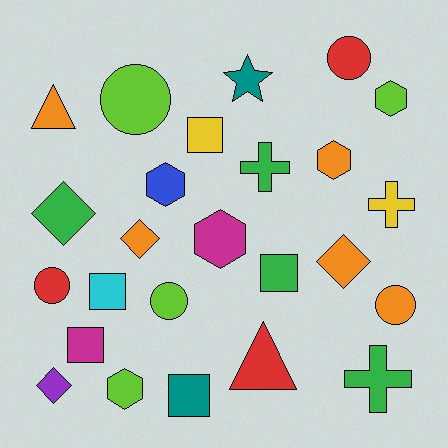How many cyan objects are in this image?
There is 1 cyan object.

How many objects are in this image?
There are 25 objects.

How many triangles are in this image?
There are 2 triangles.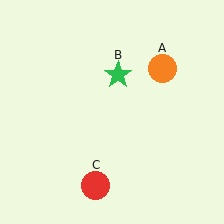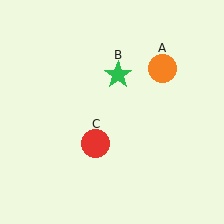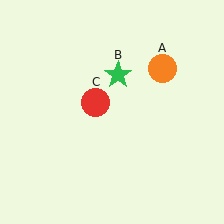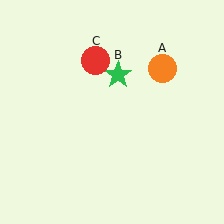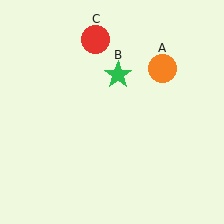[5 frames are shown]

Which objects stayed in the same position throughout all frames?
Orange circle (object A) and green star (object B) remained stationary.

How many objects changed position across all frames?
1 object changed position: red circle (object C).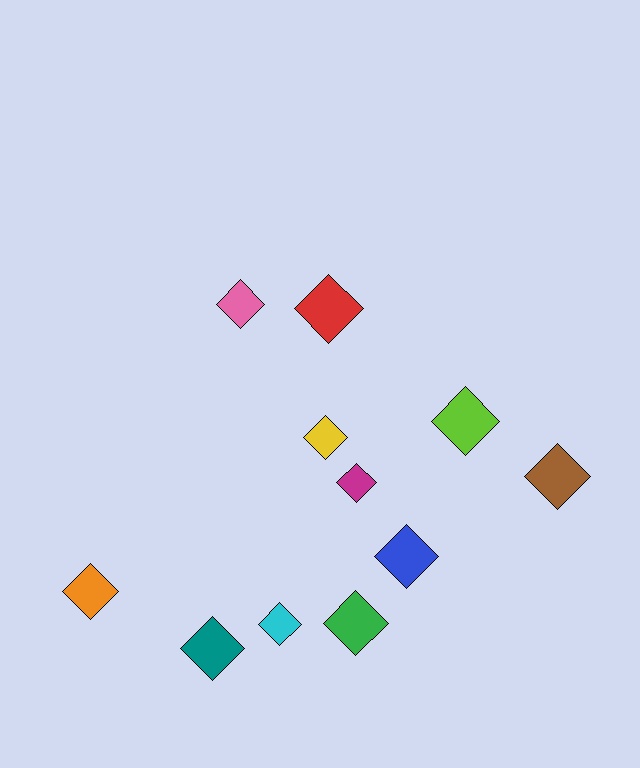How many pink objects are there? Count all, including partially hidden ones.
There is 1 pink object.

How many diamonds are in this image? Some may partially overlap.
There are 11 diamonds.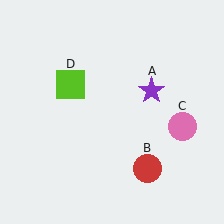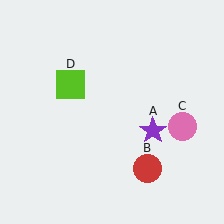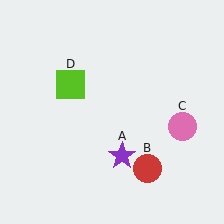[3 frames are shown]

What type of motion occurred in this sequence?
The purple star (object A) rotated clockwise around the center of the scene.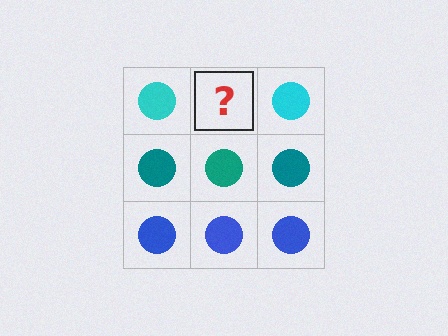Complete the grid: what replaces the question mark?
The question mark should be replaced with a cyan circle.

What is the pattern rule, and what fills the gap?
The rule is that each row has a consistent color. The gap should be filled with a cyan circle.